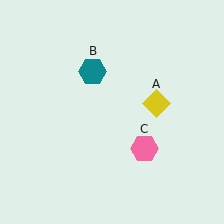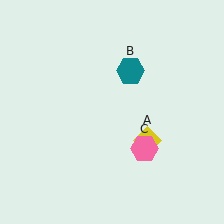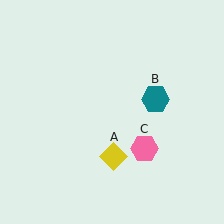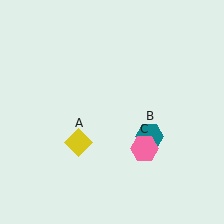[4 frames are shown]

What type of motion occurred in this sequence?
The yellow diamond (object A), teal hexagon (object B) rotated clockwise around the center of the scene.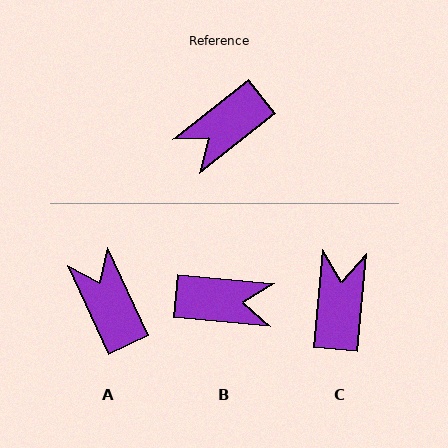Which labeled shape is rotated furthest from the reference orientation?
B, about 137 degrees away.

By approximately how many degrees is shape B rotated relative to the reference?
Approximately 137 degrees counter-clockwise.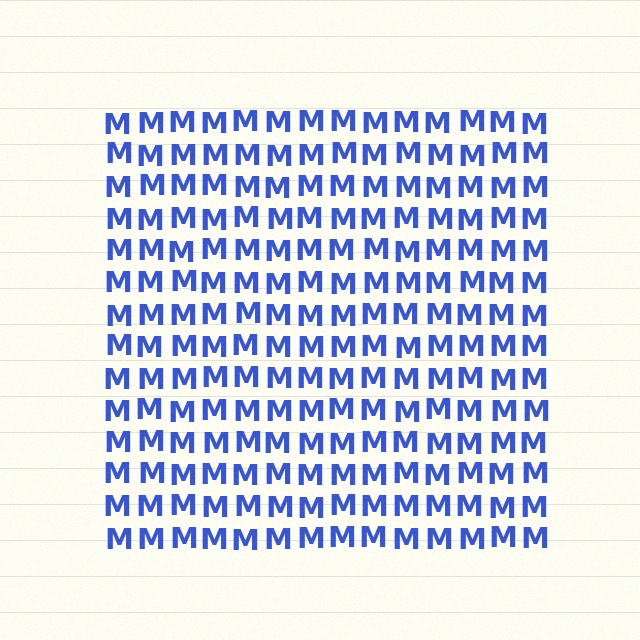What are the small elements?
The small elements are letter M's.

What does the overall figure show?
The overall figure shows a square.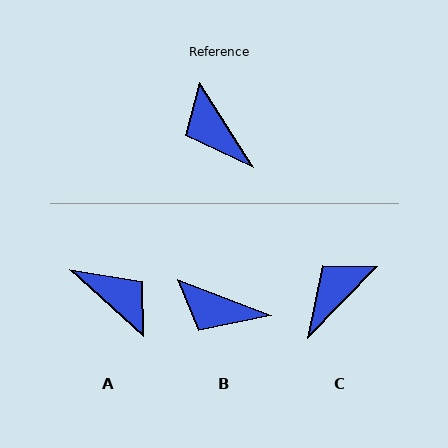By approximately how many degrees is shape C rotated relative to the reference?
Approximately 76 degrees clockwise.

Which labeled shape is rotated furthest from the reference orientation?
A, about 164 degrees away.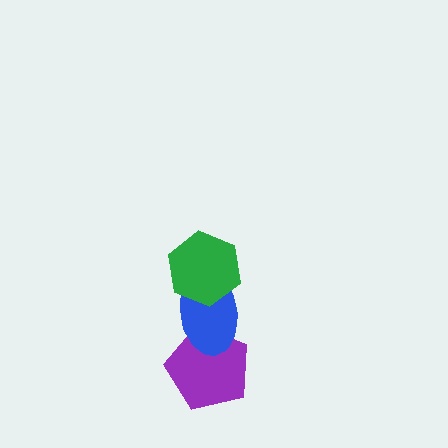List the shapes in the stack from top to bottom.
From top to bottom: the green hexagon, the blue ellipse, the purple pentagon.